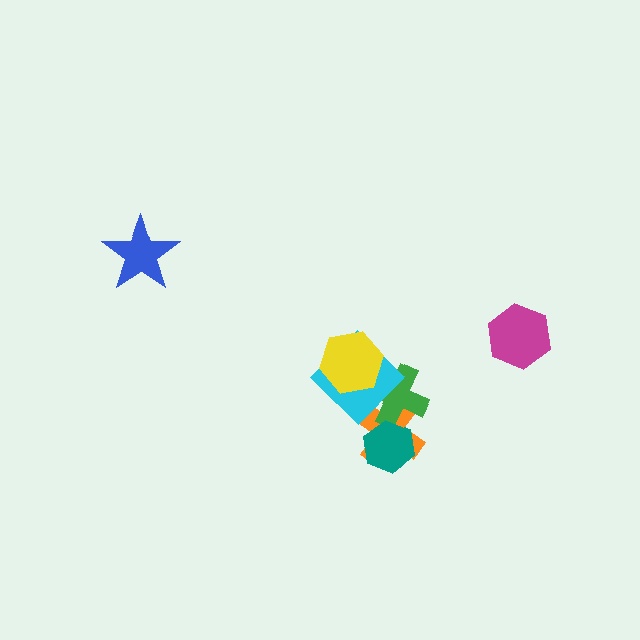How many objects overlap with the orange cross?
3 objects overlap with the orange cross.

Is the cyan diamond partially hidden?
Yes, it is partially covered by another shape.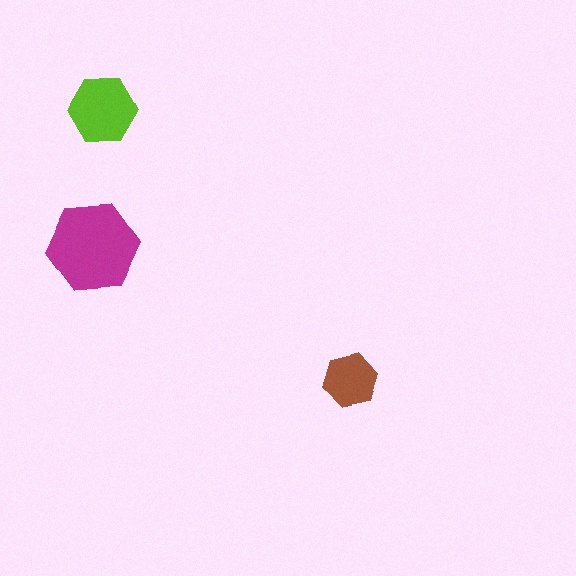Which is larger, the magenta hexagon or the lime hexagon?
The magenta one.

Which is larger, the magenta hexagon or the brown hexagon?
The magenta one.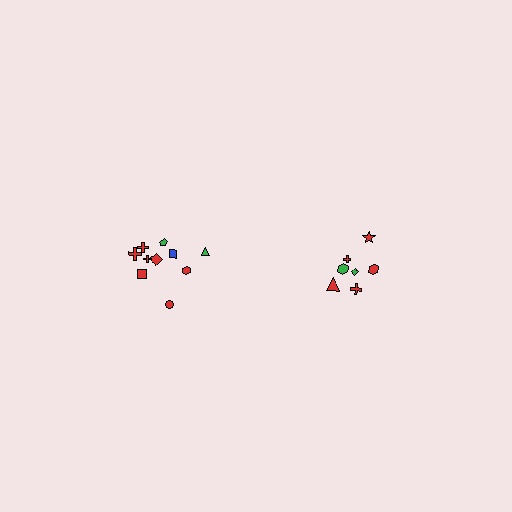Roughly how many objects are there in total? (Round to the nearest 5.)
Roughly 15 objects in total.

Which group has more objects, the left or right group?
The left group.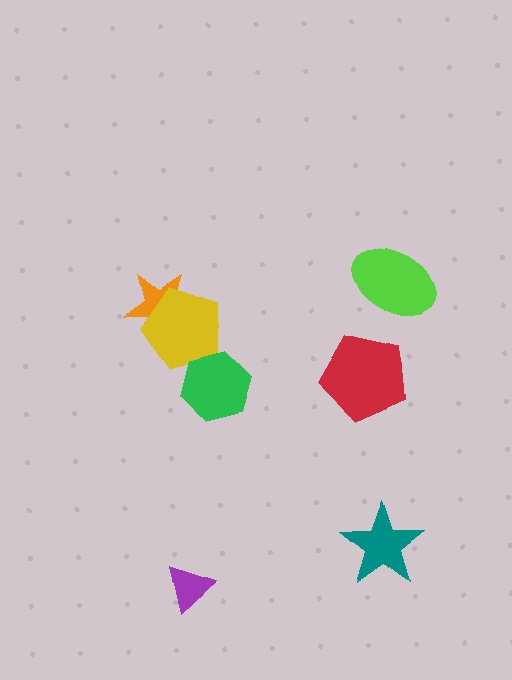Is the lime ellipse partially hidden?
No, no other shape covers it.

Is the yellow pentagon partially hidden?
Yes, it is partially covered by another shape.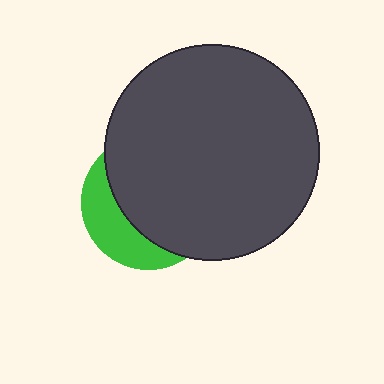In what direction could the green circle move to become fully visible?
The green circle could move toward the lower-left. That would shift it out from behind the dark gray circle entirely.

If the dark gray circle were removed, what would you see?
You would see the complete green circle.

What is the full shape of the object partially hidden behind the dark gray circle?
The partially hidden object is a green circle.